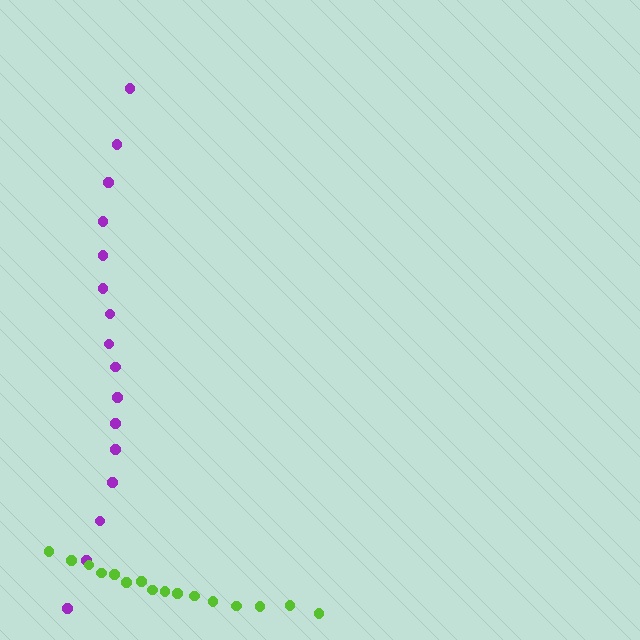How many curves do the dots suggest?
There are 2 distinct paths.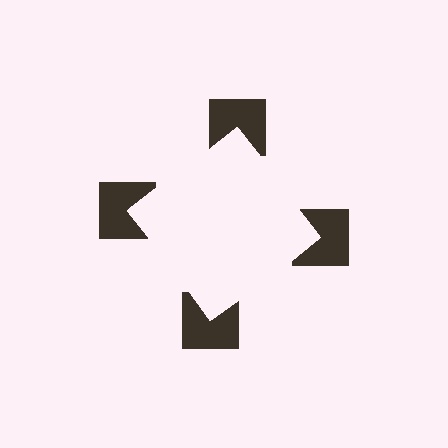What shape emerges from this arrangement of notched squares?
An illusory square — its edges are inferred from the aligned wedge cuts in the notched squares, not physically drawn.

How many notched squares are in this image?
There are 4 — one at each vertex of the illusory square.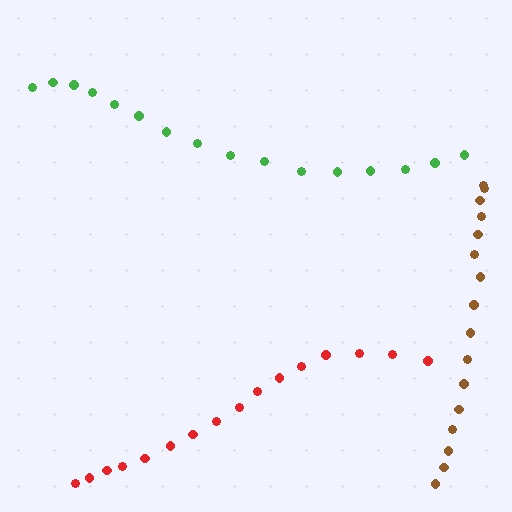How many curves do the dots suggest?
There are 3 distinct paths.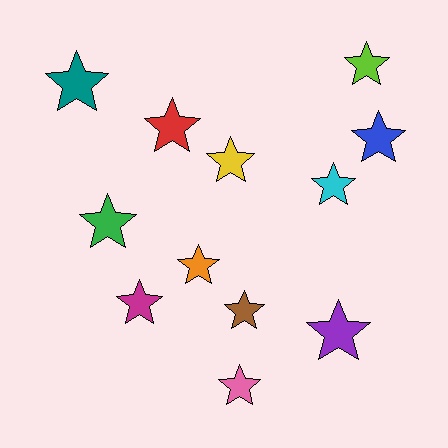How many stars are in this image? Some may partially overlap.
There are 12 stars.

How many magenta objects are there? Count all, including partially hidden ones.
There is 1 magenta object.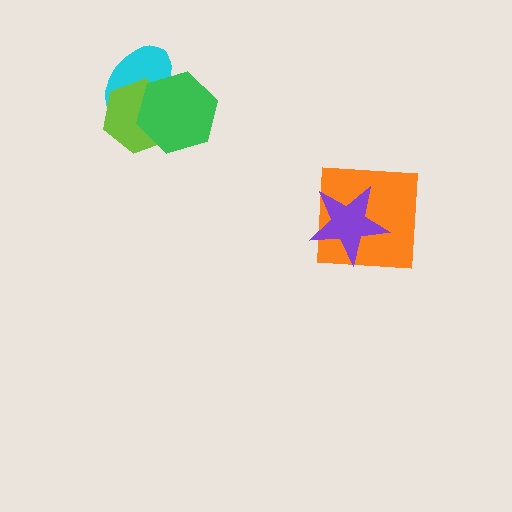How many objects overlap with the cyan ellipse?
2 objects overlap with the cyan ellipse.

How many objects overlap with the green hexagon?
2 objects overlap with the green hexagon.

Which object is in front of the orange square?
The purple star is in front of the orange square.